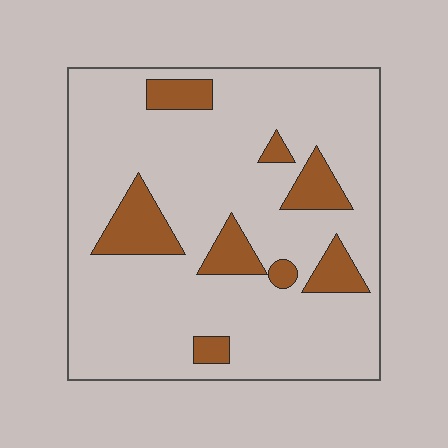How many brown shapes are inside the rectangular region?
8.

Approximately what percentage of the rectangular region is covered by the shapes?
Approximately 15%.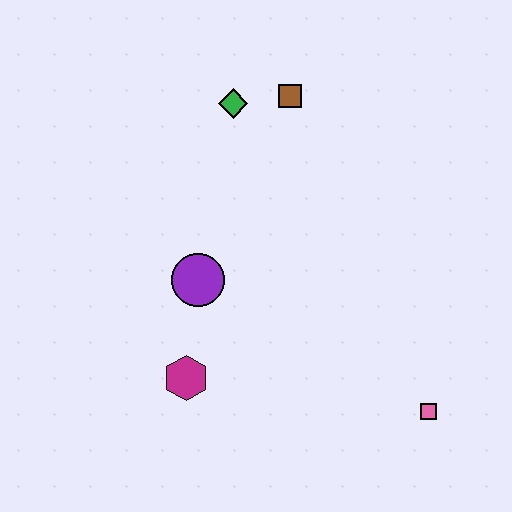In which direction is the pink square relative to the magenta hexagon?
The pink square is to the right of the magenta hexagon.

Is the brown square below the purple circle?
No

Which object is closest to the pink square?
The magenta hexagon is closest to the pink square.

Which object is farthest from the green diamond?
The pink square is farthest from the green diamond.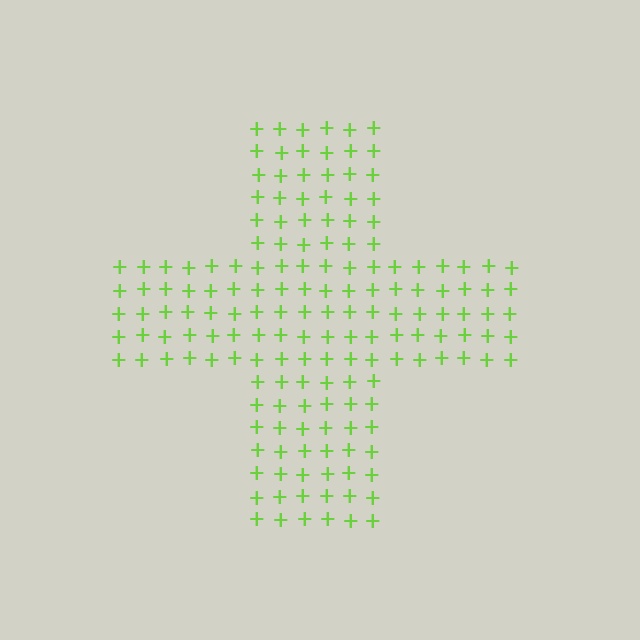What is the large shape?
The large shape is a cross.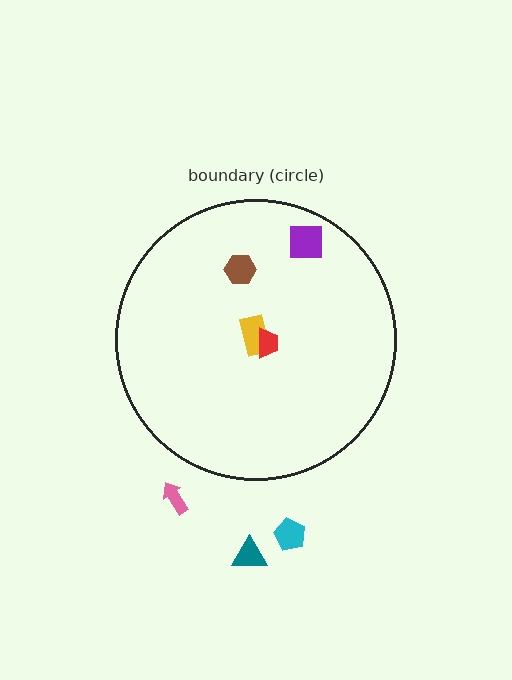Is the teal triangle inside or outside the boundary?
Outside.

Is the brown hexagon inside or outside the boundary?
Inside.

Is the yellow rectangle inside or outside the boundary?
Inside.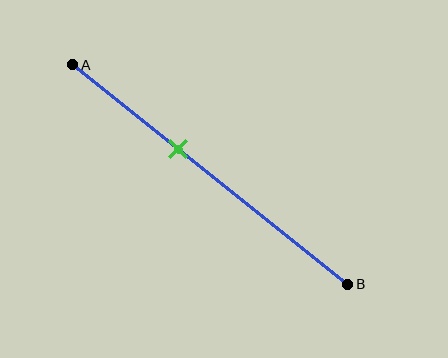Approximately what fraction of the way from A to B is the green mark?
The green mark is approximately 40% of the way from A to B.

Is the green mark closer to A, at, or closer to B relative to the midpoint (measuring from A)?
The green mark is closer to point A than the midpoint of segment AB.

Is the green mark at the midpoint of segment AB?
No, the mark is at about 40% from A, not at the 50% midpoint.